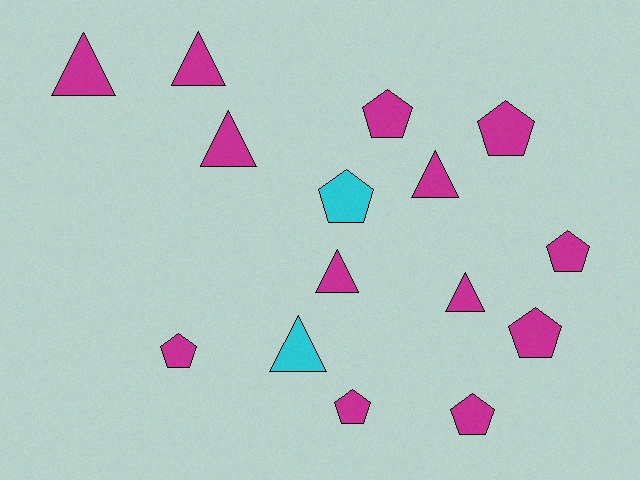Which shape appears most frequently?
Pentagon, with 8 objects.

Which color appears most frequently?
Magenta, with 13 objects.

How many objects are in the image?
There are 15 objects.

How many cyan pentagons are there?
There is 1 cyan pentagon.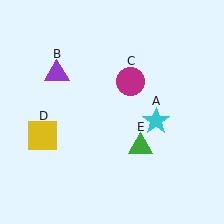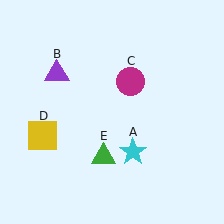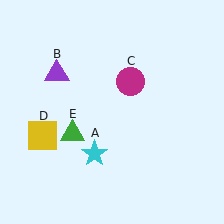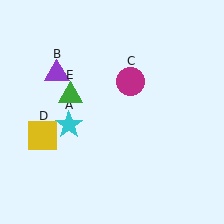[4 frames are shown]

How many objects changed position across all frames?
2 objects changed position: cyan star (object A), green triangle (object E).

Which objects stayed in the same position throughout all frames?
Purple triangle (object B) and magenta circle (object C) and yellow square (object D) remained stationary.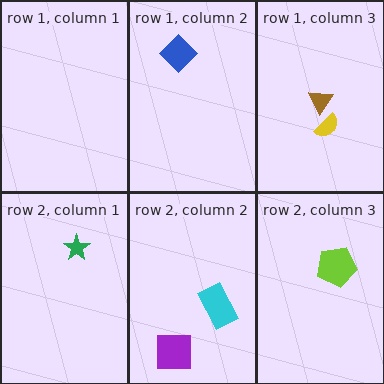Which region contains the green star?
The row 2, column 1 region.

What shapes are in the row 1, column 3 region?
The yellow semicircle, the brown triangle.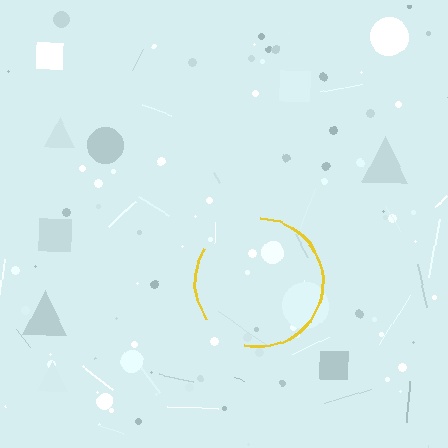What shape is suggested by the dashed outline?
The dashed outline suggests a circle.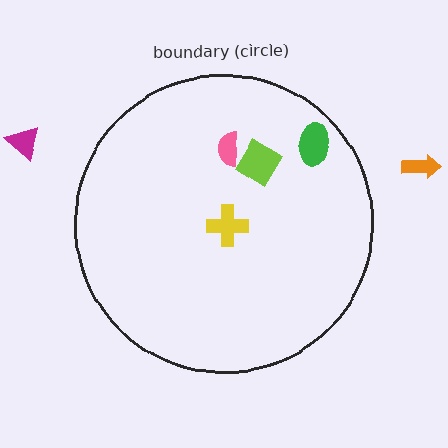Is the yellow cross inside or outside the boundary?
Inside.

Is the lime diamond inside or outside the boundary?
Inside.